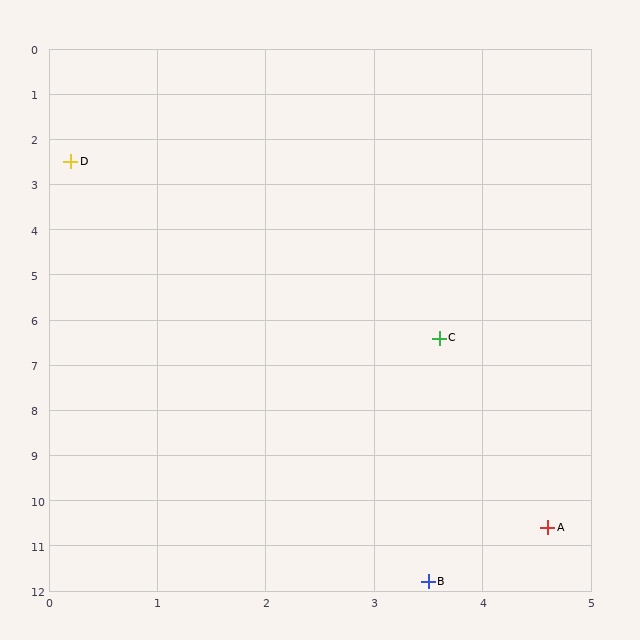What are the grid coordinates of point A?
Point A is at approximately (4.6, 10.6).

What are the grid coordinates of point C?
Point C is at approximately (3.6, 6.4).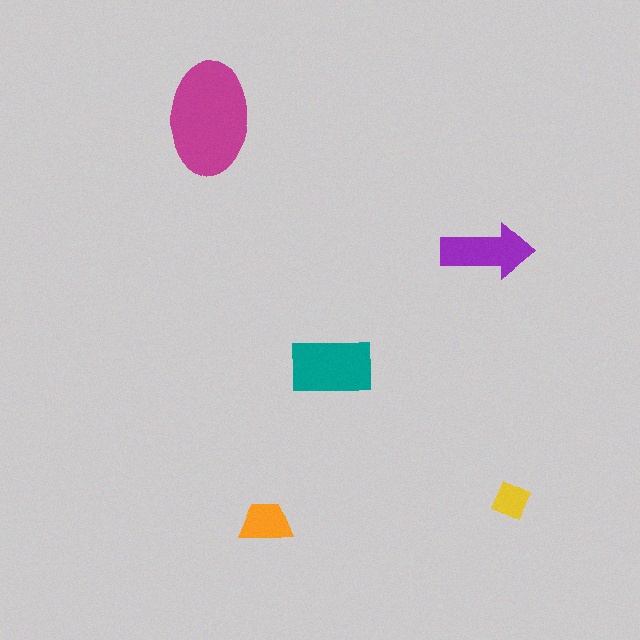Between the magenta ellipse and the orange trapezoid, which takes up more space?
The magenta ellipse.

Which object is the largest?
The magenta ellipse.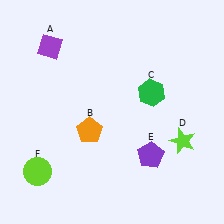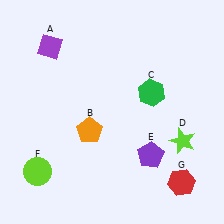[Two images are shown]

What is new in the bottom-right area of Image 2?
A red hexagon (G) was added in the bottom-right area of Image 2.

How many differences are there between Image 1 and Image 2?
There is 1 difference between the two images.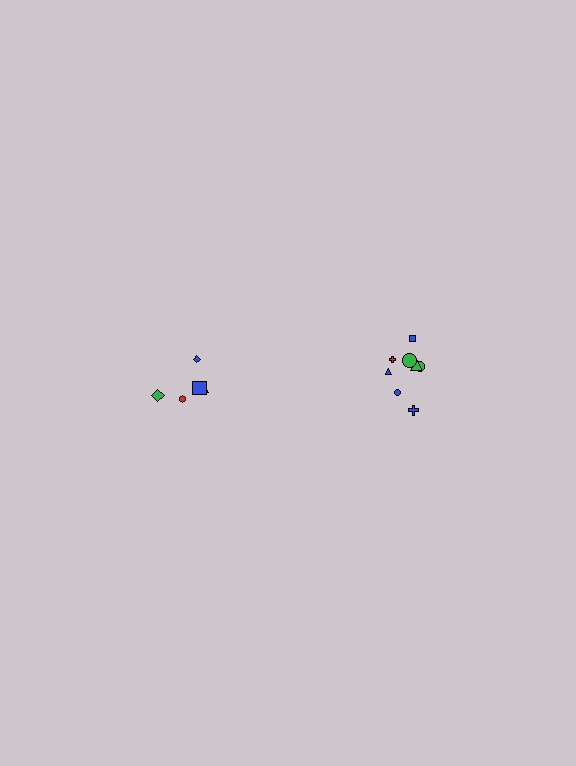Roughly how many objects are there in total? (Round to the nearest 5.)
Roughly 15 objects in total.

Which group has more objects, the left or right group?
The right group.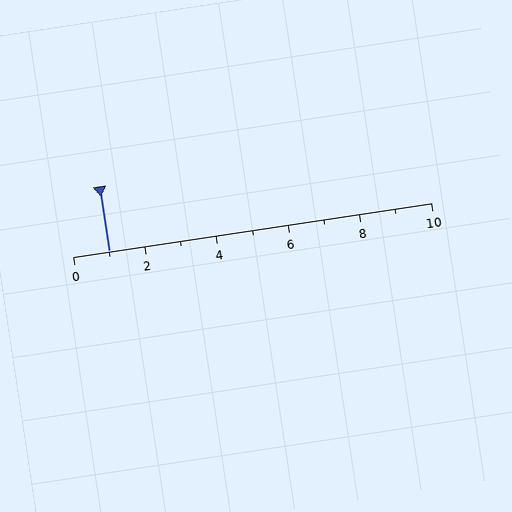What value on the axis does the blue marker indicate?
The marker indicates approximately 1.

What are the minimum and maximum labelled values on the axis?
The axis runs from 0 to 10.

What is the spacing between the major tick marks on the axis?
The major ticks are spaced 2 apart.